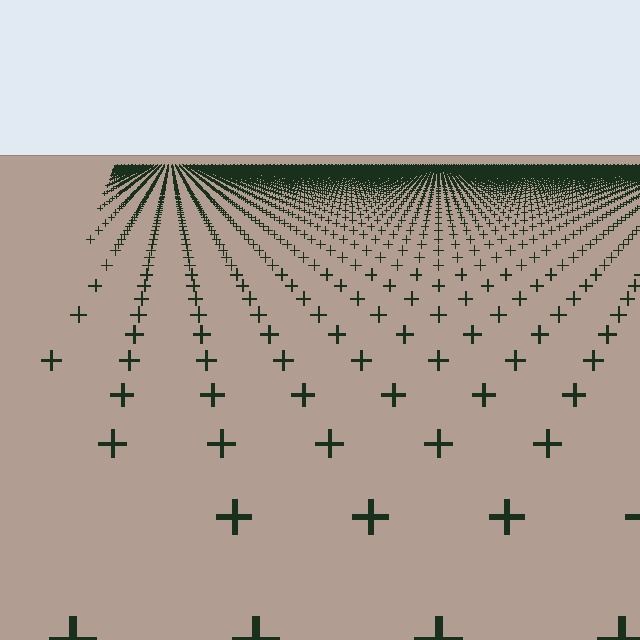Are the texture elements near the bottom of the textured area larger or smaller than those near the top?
Larger. Near the bottom, elements are closer to the viewer and appear at a bigger on-screen size.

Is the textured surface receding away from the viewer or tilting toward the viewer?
The surface is receding away from the viewer. Texture elements get smaller and denser toward the top.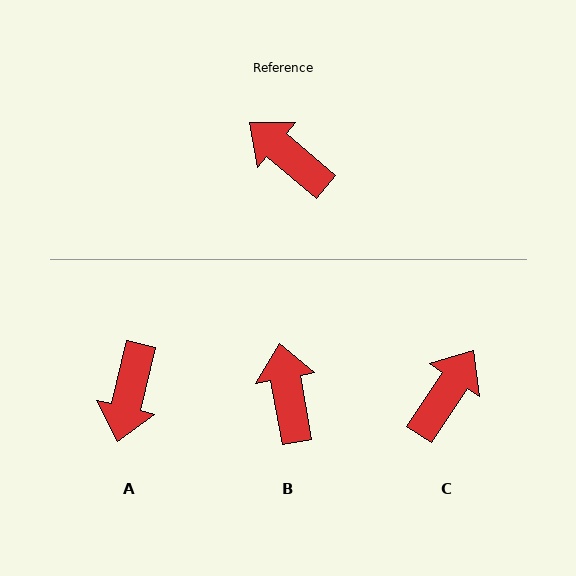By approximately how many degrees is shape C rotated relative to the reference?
Approximately 83 degrees clockwise.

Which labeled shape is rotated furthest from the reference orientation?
A, about 116 degrees away.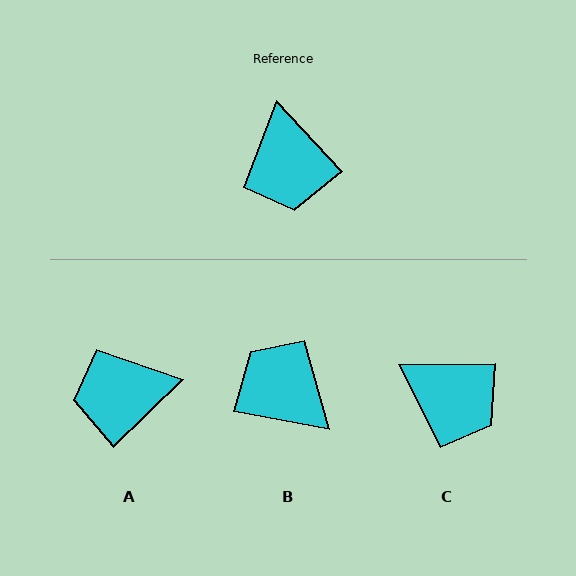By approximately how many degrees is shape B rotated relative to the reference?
Approximately 144 degrees clockwise.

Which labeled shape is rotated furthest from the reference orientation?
B, about 144 degrees away.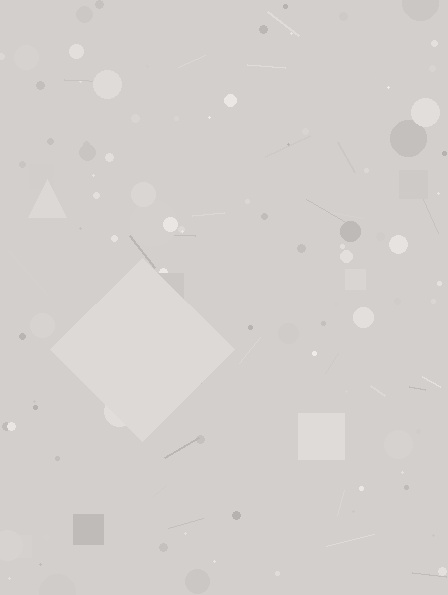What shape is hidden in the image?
A diamond is hidden in the image.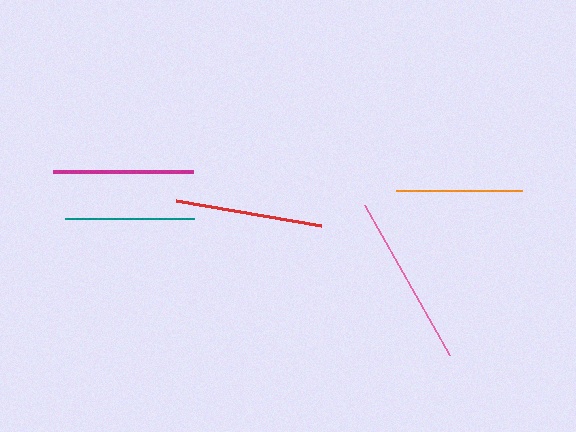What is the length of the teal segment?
The teal segment is approximately 129 pixels long.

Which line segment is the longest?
The pink line is the longest at approximately 173 pixels.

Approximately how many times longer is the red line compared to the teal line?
The red line is approximately 1.1 times the length of the teal line.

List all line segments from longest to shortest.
From longest to shortest: pink, red, magenta, teal, orange.